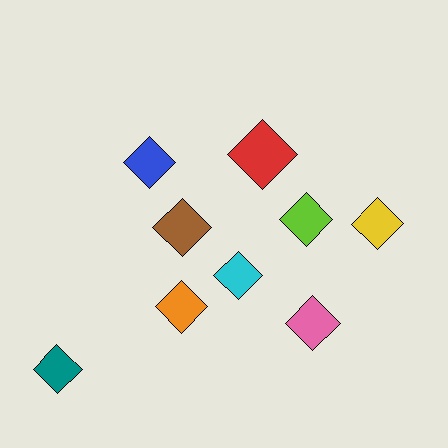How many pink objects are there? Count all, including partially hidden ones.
There is 1 pink object.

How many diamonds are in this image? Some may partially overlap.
There are 9 diamonds.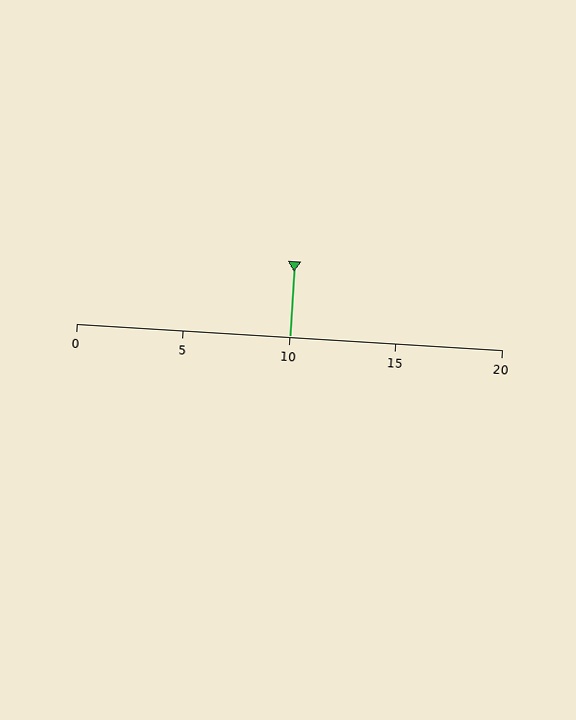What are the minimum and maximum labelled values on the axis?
The axis runs from 0 to 20.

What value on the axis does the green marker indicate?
The marker indicates approximately 10.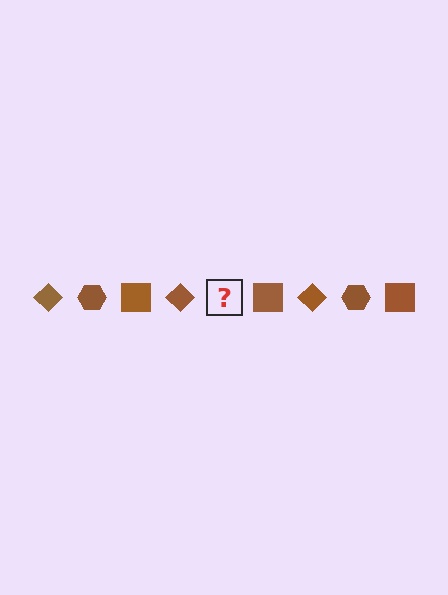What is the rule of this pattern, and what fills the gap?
The rule is that the pattern cycles through diamond, hexagon, square shapes in brown. The gap should be filled with a brown hexagon.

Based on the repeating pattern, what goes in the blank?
The blank should be a brown hexagon.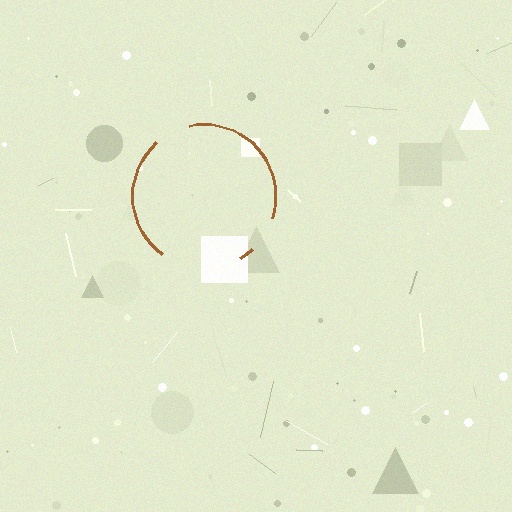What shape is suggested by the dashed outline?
The dashed outline suggests a circle.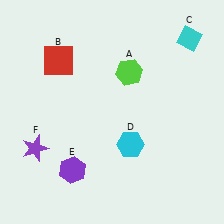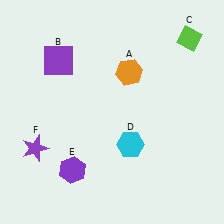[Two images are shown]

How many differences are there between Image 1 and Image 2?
There are 3 differences between the two images.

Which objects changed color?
A changed from lime to orange. B changed from red to purple. C changed from cyan to lime.